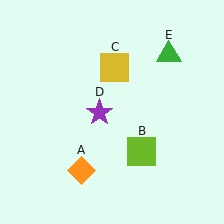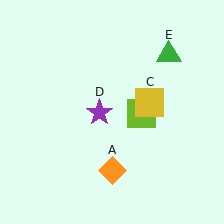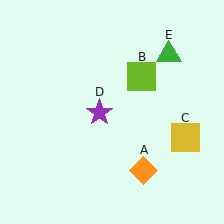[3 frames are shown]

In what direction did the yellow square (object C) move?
The yellow square (object C) moved down and to the right.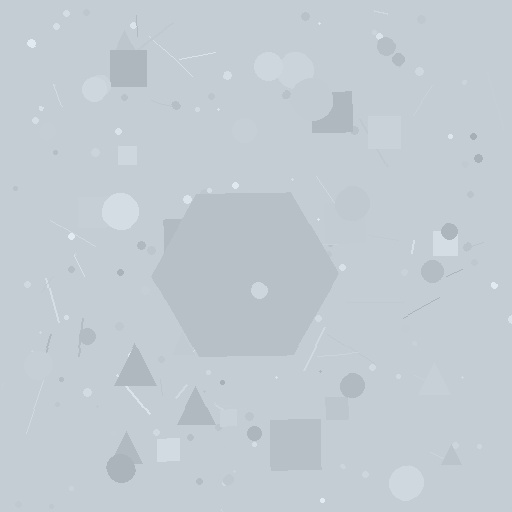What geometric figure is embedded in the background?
A hexagon is embedded in the background.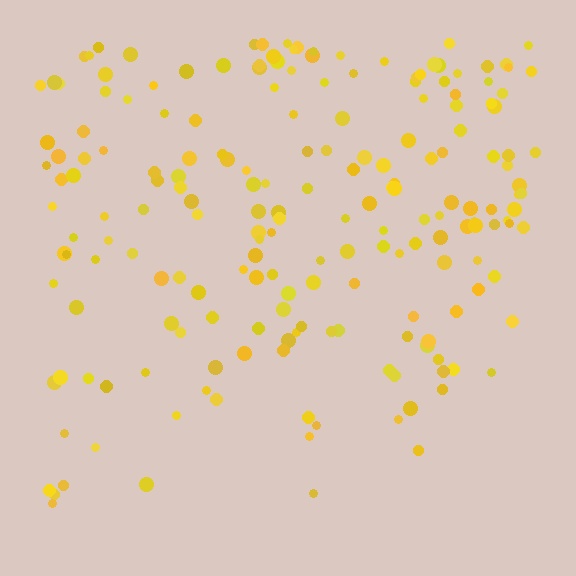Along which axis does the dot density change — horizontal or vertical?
Vertical.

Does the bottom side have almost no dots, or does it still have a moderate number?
Still a moderate number, just noticeably fewer than the top.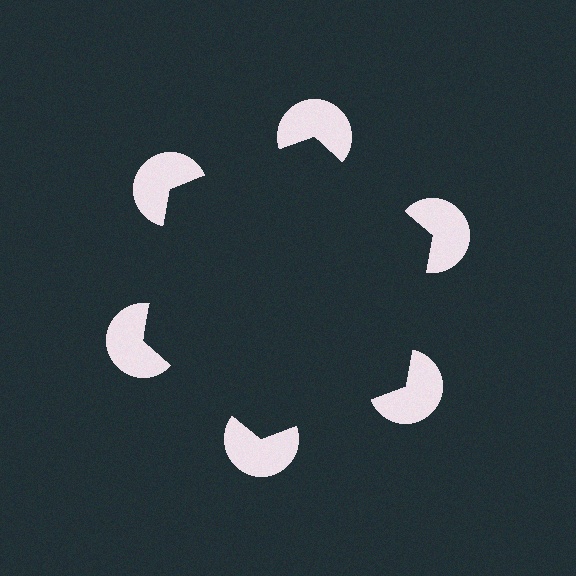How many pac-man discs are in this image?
There are 6 — one at each vertex of the illusory hexagon.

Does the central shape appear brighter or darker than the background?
It typically appears slightly darker than the background, even though no actual brightness change is drawn.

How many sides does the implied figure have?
6 sides.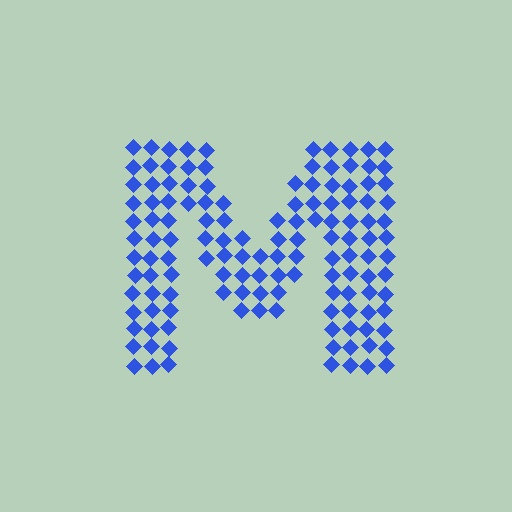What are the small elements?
The small elements are diamonds.